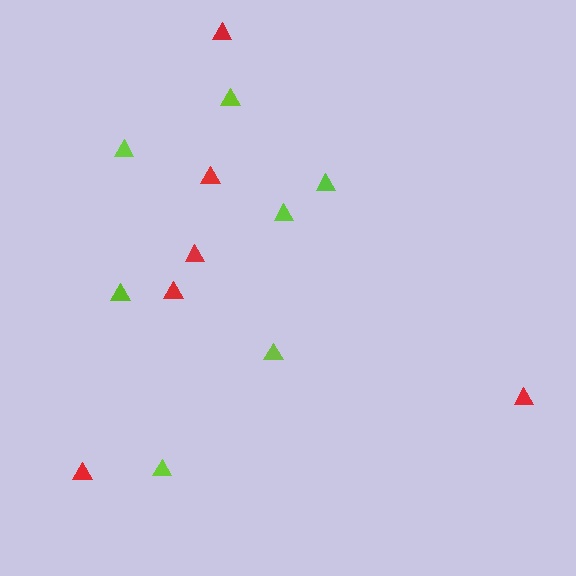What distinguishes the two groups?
There are 2 groups: one group of red triangles (6) and one group of lime triangles (7).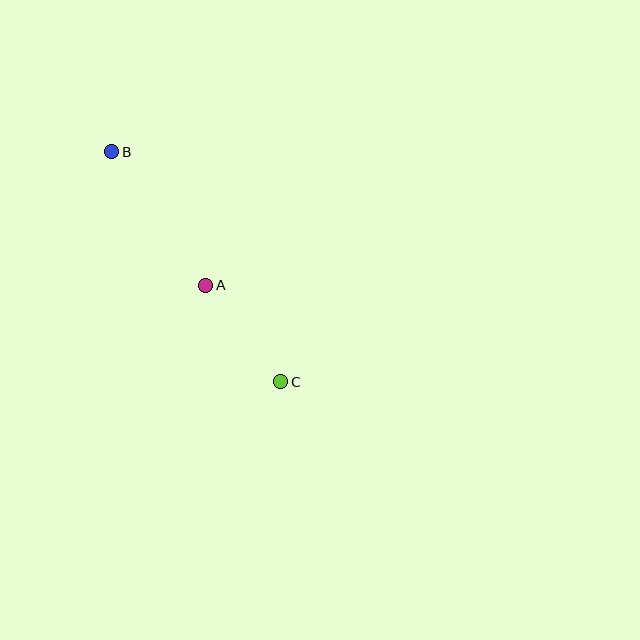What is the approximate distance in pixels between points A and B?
The distance between A and B is approximately 163 pixels.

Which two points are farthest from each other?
Points B and C are farthest from each other.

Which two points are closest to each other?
Points A and C are closest to each other.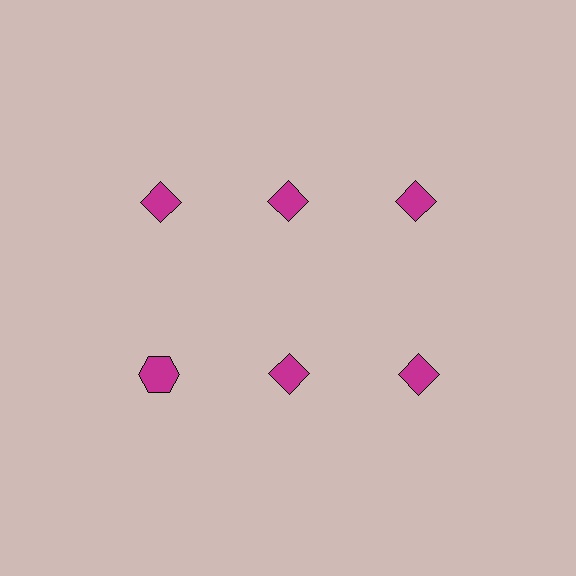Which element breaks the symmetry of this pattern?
The magenta hexagon in the second row, leftmost column breaks the symmetry. All other shapes are magenta diamonds.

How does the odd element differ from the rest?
It has a different shape: hexagon instead of diamond.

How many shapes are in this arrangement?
There are 6 shapes arranged in a grid pattern.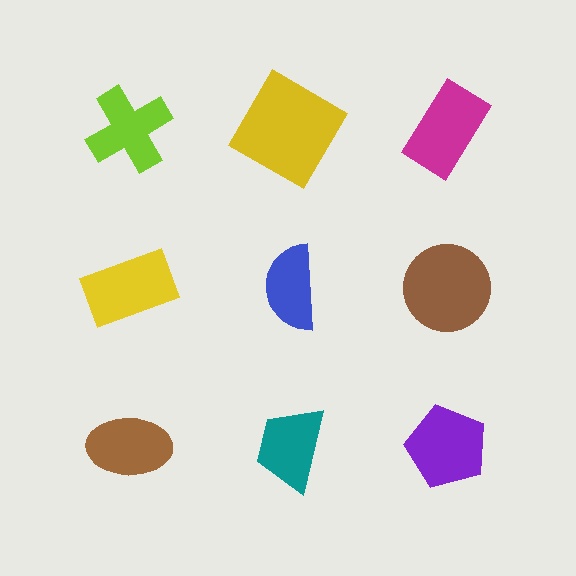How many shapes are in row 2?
3 shapes.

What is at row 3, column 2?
A teal trapezoid.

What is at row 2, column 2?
A blue semicircle.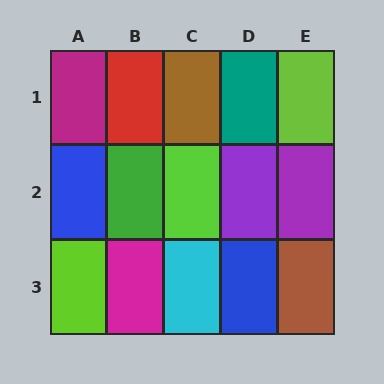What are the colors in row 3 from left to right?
Lime, magenta, cyan, blue, brown.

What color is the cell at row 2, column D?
Purple.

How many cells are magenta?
2 cells are magenta.